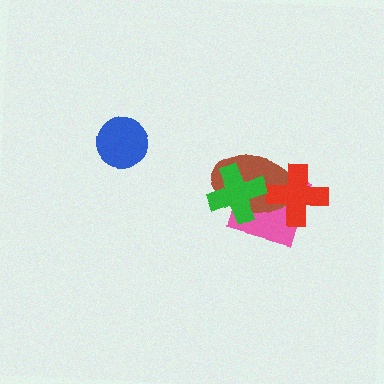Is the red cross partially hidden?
No, no other shape covers it.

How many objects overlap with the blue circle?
0 objects overlap with the blue circle.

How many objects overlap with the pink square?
3 objects overlap with the pink square.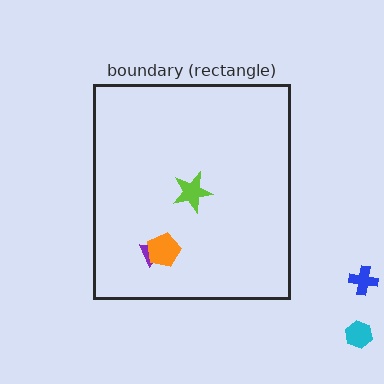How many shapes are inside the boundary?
3 inside, 2 outside.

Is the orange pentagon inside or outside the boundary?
Inside.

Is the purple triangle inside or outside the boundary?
Inside.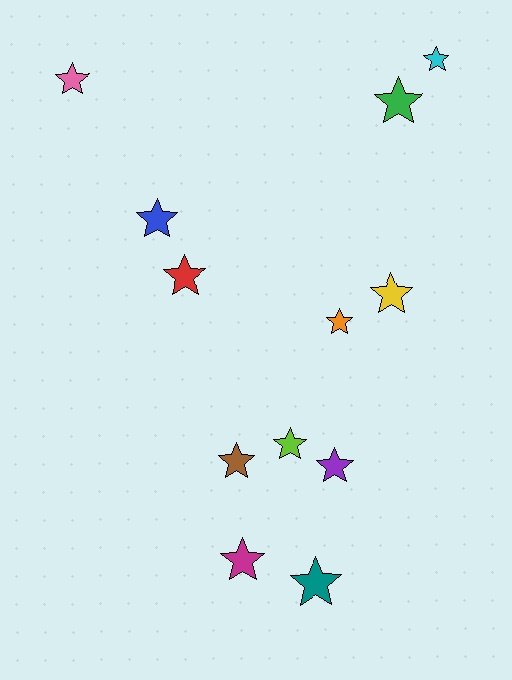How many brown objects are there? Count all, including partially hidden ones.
There is 1 brown object.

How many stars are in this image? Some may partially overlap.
There are 12 stars.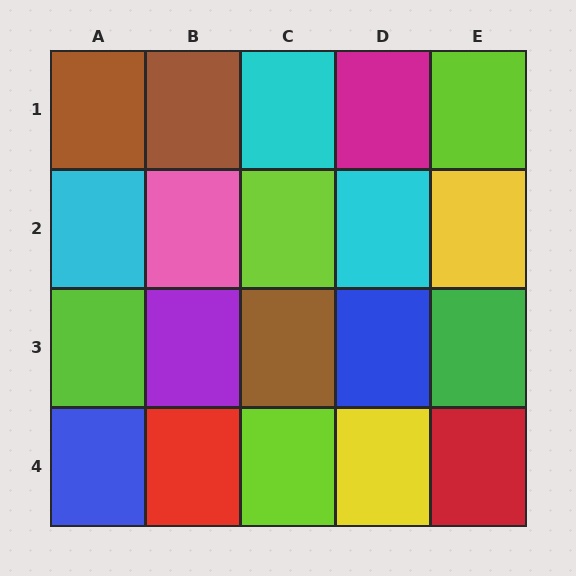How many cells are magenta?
1 cell is magenta.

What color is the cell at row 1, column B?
Brown.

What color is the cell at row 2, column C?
Lime.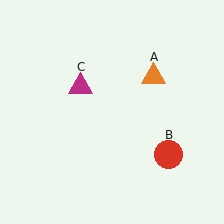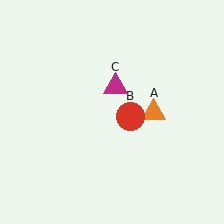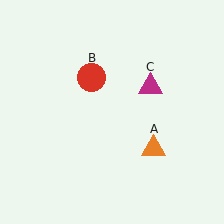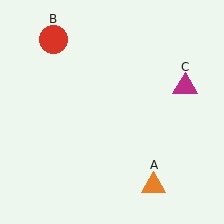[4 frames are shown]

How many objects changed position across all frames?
3 objects changed position: orange triangle (object A), red circle (object B), magenta triangle (object C).